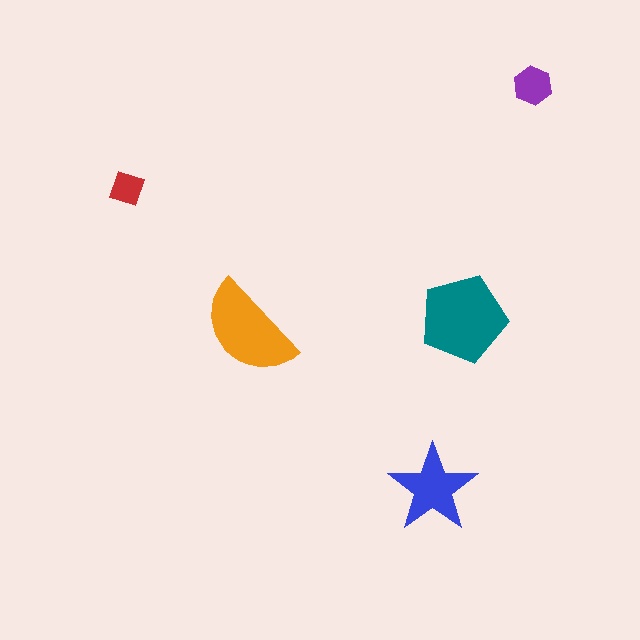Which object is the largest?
The teal pentagon.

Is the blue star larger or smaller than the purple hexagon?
Larger.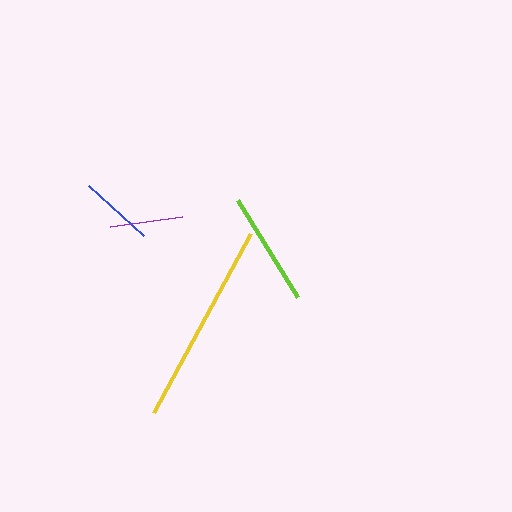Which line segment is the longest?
The yellow line is the longest at approximately 203 pixels.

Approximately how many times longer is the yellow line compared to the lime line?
The yellow line is approximately 1.8 times the length of the lime line.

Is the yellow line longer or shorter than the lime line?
The yellow line is longer than the lime line.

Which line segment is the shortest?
The purple line is the shortest at approximately 73 pixels.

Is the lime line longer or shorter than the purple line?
The lime line is longer than the purple line.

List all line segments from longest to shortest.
From longest to shortest: yellow, lime, blue, purple.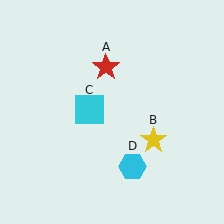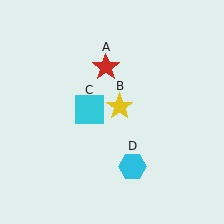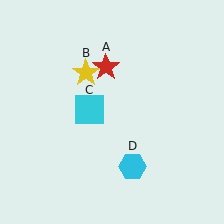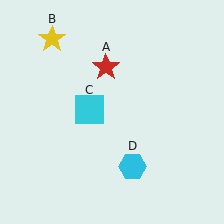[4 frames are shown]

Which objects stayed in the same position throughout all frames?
Red star (object A) and cyan square (object C) and cyan hexagon (object D) remained stationary.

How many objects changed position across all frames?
1 object changed position: yellow star (object B).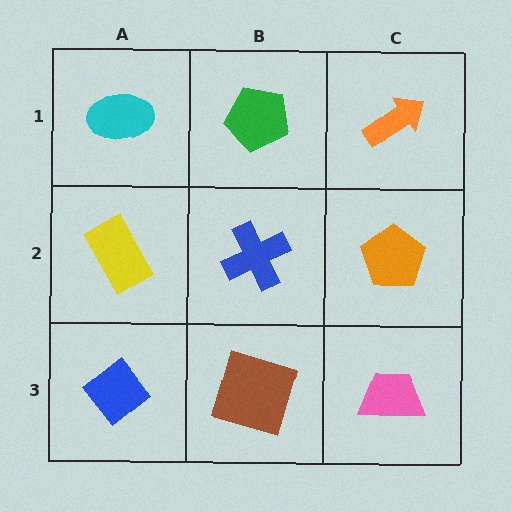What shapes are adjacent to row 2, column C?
An orange arrow (row 1, column C), a pink trapezoid (row 3, column C), a blue cross (row 2, column B).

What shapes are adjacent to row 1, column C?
An orange pentagon (row 2, column C), a green pentagon (row 1, column B).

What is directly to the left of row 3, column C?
A brown square.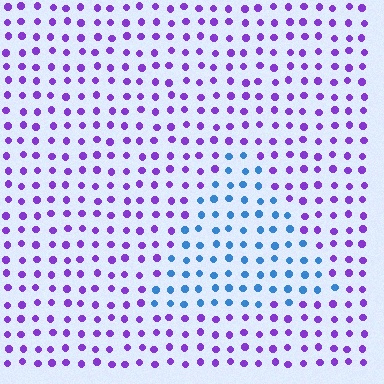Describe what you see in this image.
The image is filled with small purple elements in a uniform arrangement. A triangle-shaped region is visible where the elements are tinted to a slightly different hue, forming a subtle color boundary.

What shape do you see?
I see a triangle.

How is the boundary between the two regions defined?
The boundary is defined purely by a slight shift in hue (about 63 degrees). Spacing, size, and orientation are identical on both sides.